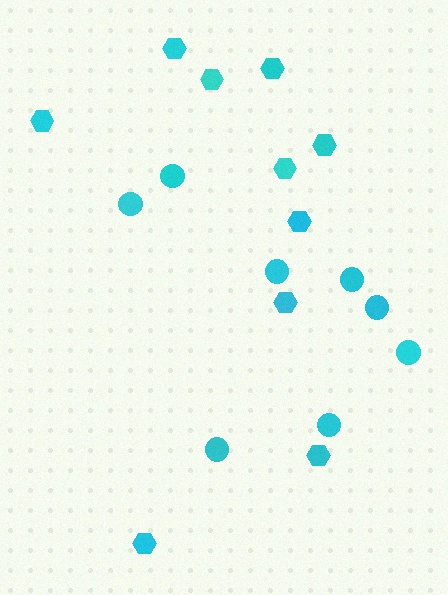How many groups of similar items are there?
There are 2 groups: one group of hexagons (10) and one group of circles (8).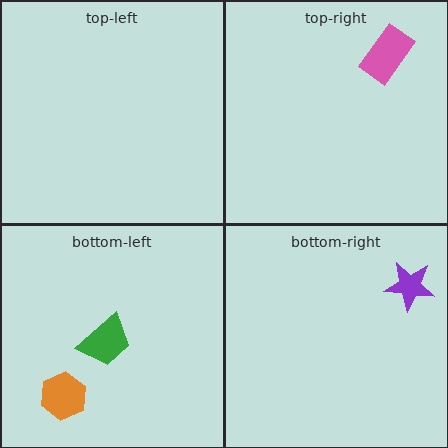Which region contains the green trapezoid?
The bottom-left region.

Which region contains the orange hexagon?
The bottom-left region.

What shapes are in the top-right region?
The pink rectangle.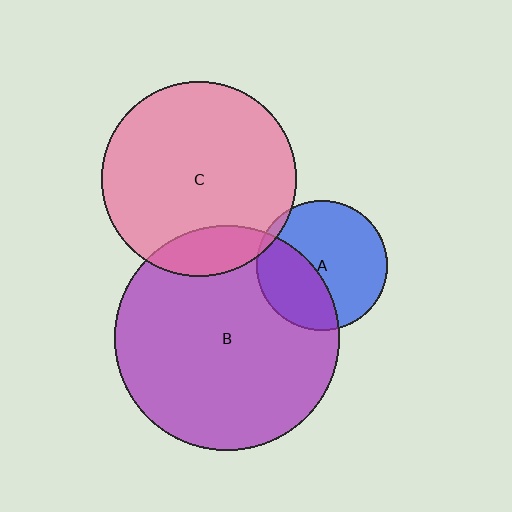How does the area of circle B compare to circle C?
Approximately 1.3 times.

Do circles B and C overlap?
Yes.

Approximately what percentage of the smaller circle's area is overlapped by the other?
Approximately 15%.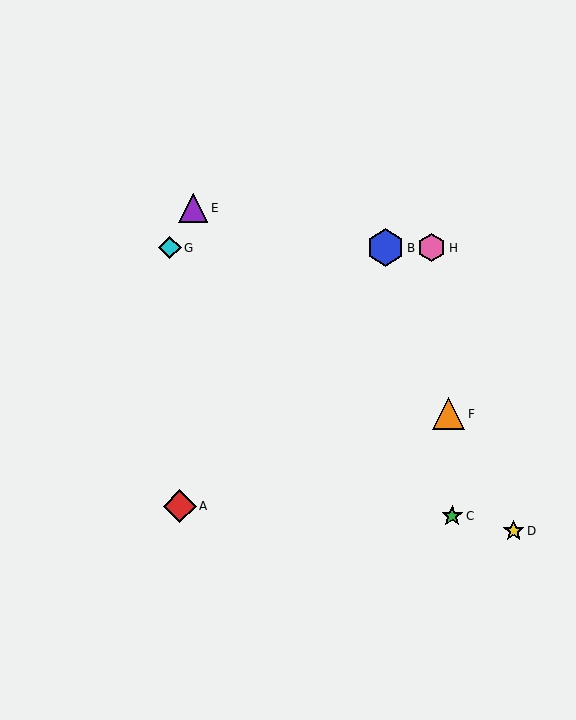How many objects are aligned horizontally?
3 objects (B, G, H) are aligned horizontally.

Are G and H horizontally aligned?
Yes, both are at y≈248.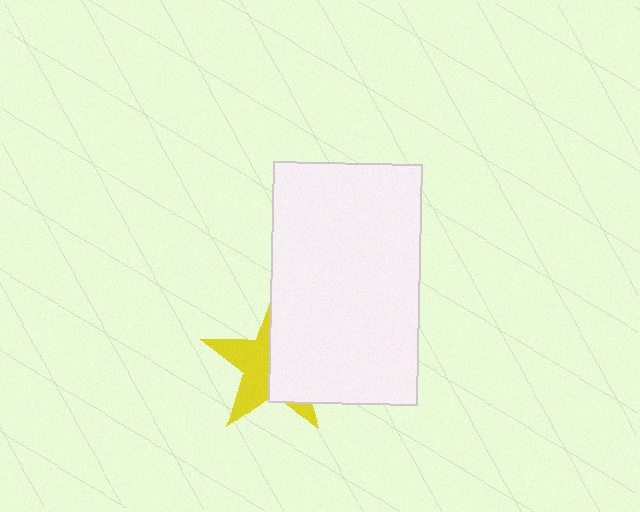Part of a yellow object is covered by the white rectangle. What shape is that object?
It is a star.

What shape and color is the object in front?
The object in front is a white rectangle.